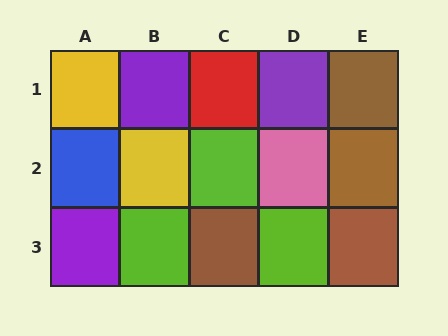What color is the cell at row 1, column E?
Brown.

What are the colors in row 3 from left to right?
Purple, lime, brown, lime, brown.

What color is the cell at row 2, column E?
Brown.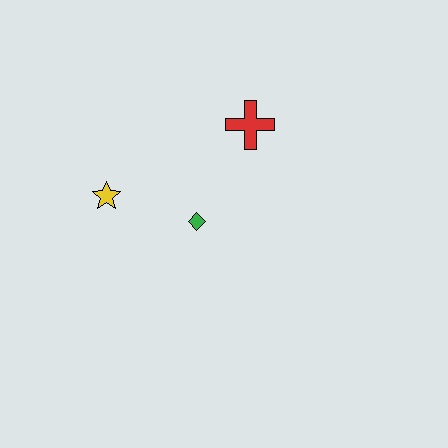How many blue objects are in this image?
There are no blue objects.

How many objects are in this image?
There are 3 objects.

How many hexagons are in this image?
There are no hexagons.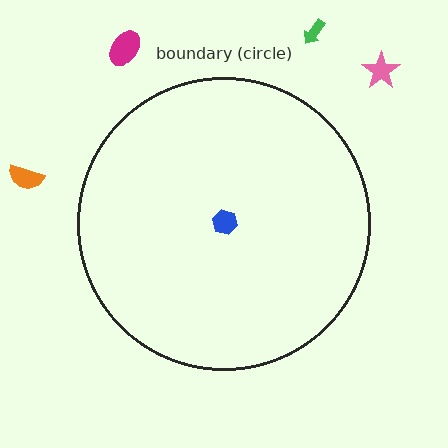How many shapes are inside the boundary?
1 inside, 4 outside.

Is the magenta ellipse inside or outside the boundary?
Outside.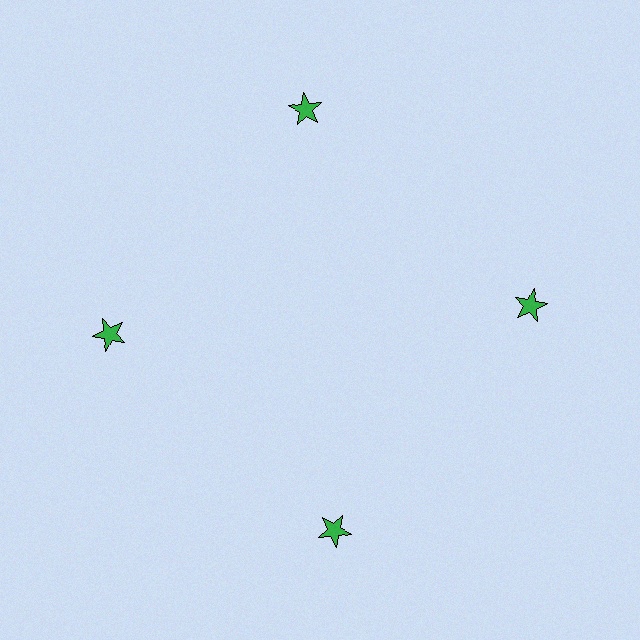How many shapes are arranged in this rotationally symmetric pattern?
There are 4 shapes, arranged in 4 groups of 1.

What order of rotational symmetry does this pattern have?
This pattern has 4-fold rotational symmetry.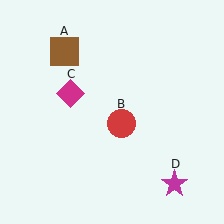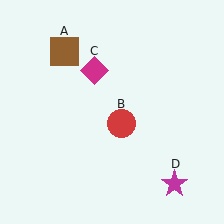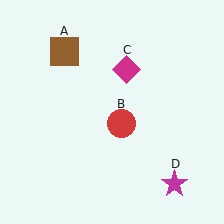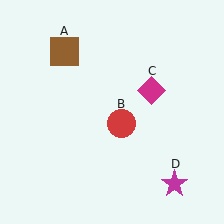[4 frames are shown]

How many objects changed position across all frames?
1 object changed position: magenta diamond (object C).